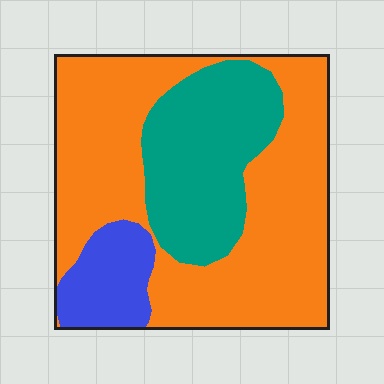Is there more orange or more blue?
Orange.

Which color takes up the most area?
Orange, at roughly 60%.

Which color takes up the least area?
Blue, at roughly 10%.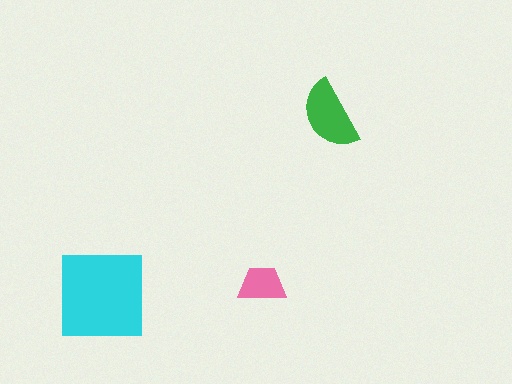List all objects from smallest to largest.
The pink trapezoid, the green semicircle, the cyan square.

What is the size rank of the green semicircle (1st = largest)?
2nd.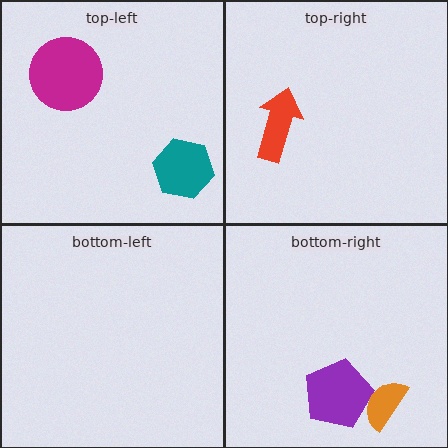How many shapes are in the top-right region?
1.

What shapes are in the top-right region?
The red arrow.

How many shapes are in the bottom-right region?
2.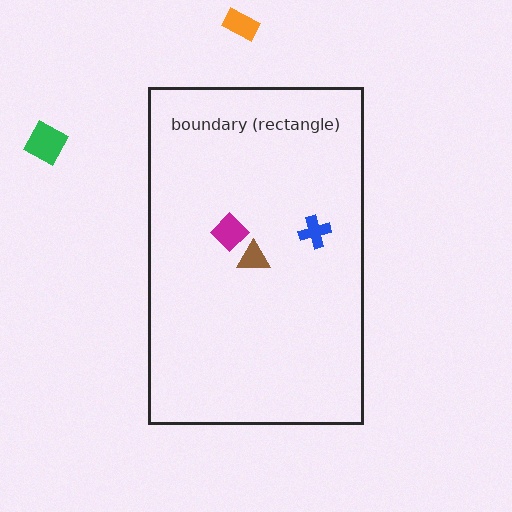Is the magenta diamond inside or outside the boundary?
Inside.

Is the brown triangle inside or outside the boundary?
Inside.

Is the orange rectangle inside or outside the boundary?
Outside.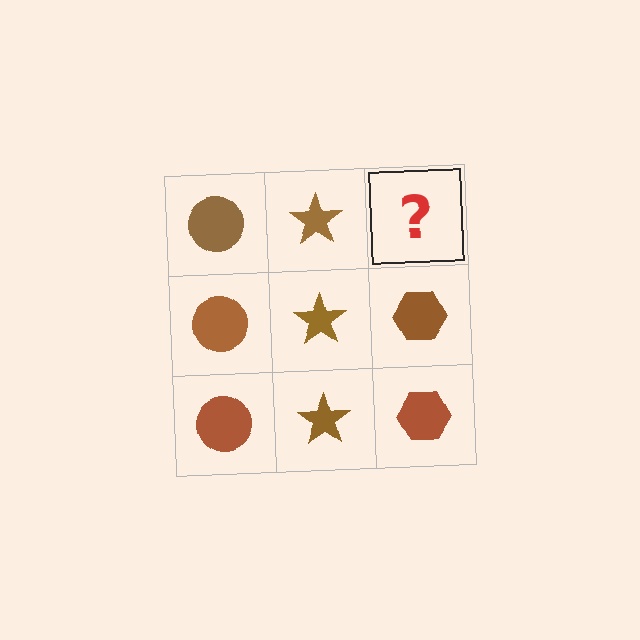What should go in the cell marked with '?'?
The missing cell should contain a brown hexagon.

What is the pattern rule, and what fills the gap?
The rule is that each column has a consistent shape. The gap should be filled with a brown hexagon.